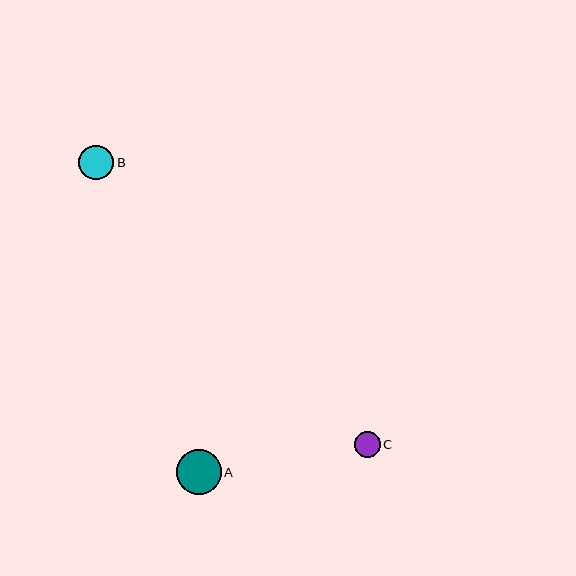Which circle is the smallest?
Circle C is the smallest with a size of approximately 26 pixels.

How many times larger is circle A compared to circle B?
Circle A is approximately 1.3 times the size of circle B.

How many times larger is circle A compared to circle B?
Circle A is approximately 1.3 times the size of circle B.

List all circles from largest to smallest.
From largest to smallest: A, B, C.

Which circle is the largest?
Circle A is the largest with a size of approximately 45 pixels.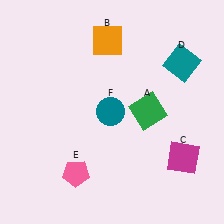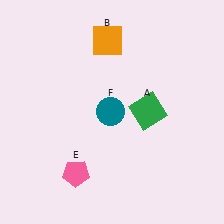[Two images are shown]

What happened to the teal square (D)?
The teal square (D) was removed in Image 2. It was in the top-right area of Image 1.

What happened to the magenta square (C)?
The magenta square (C) was removed in Image 2. It was in the bottom-right area of Image 1.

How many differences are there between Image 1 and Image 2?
There are 2 differences between the two images.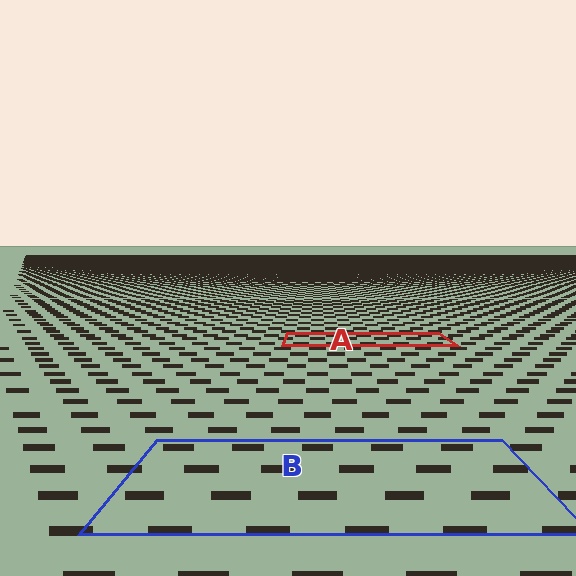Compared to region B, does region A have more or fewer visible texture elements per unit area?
Region A has more texture elements per unit area — they are packed more densely because it is farther away.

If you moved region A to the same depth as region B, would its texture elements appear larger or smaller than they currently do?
They would appear larger. At a closer depth, the same texture elements are projected at a bigger on-screen size.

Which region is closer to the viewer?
Region B is closer. The texture elements there are larger and more spread out.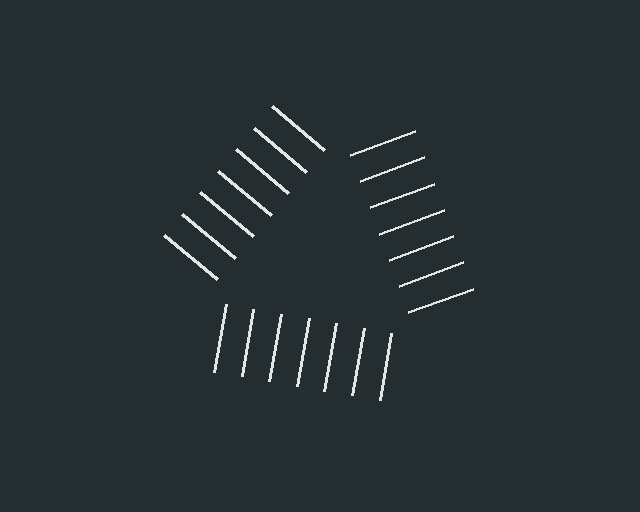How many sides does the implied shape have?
3 sides — the line-ends trace a triangle.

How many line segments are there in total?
21 — 7 along each of the 3 edges.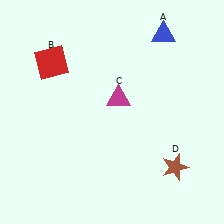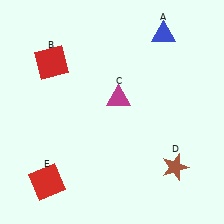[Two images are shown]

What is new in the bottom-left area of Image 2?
A red square (E) was added in the bottom-left area of Image 2.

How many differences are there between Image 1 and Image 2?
There is 1 difference between the two images.